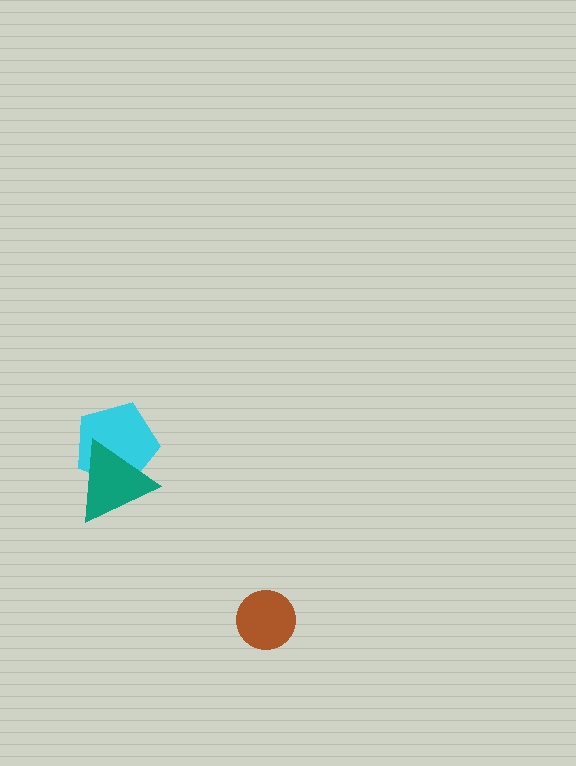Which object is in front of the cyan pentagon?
The teal triangle is in front of the cyan pentagon.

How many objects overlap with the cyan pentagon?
1 object overlaps with the cyan pentagon.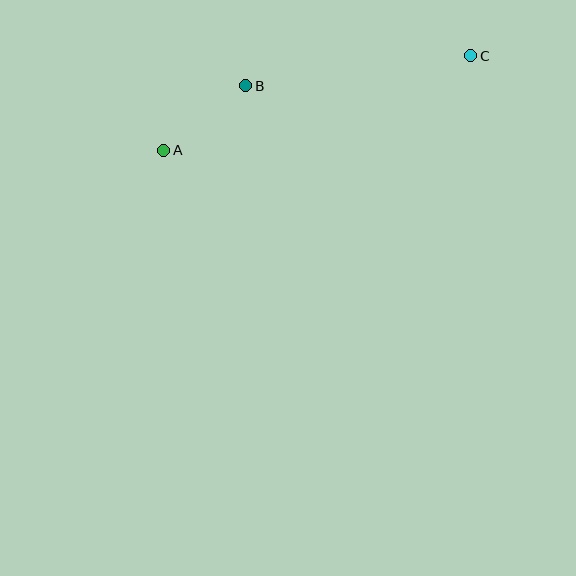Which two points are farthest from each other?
Points A and C are farthest from each other.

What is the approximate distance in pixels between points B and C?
The distance between B and C is approximately 227 pixels.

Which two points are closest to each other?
Points A and B are closest to each other.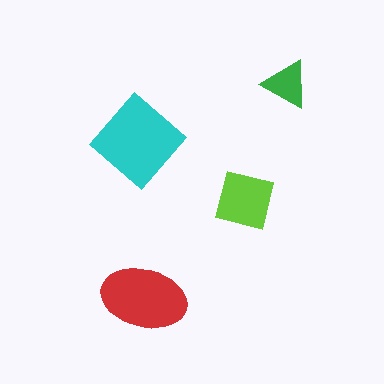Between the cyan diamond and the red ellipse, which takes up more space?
The cyan diamond.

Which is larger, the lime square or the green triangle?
The lime square.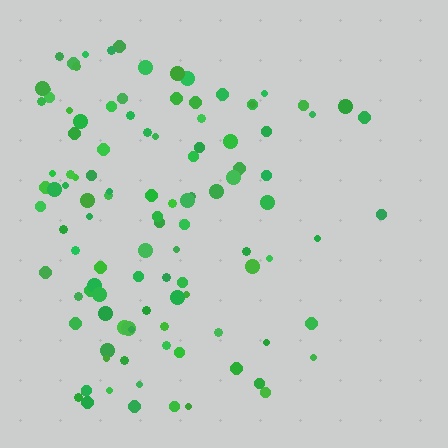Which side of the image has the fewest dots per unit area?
The right.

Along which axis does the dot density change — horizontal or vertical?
Horizontal.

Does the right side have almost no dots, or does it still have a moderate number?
Still a moderate number, just noticeably fewer than the left.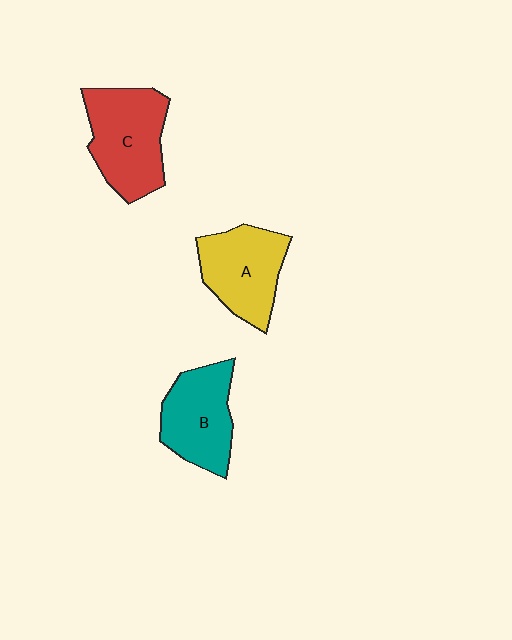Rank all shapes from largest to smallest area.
From largest to smallest: C (red), A (yellow), B (teal).